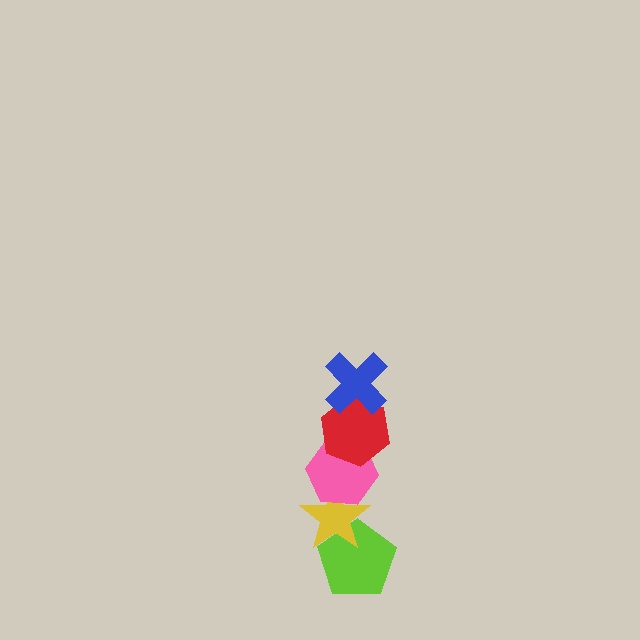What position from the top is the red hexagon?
The red hexagon is 2nd from the top.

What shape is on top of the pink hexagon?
The red hexagon is on top of the pink hexagon.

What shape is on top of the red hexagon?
The blue cross is on top of the red hexagon.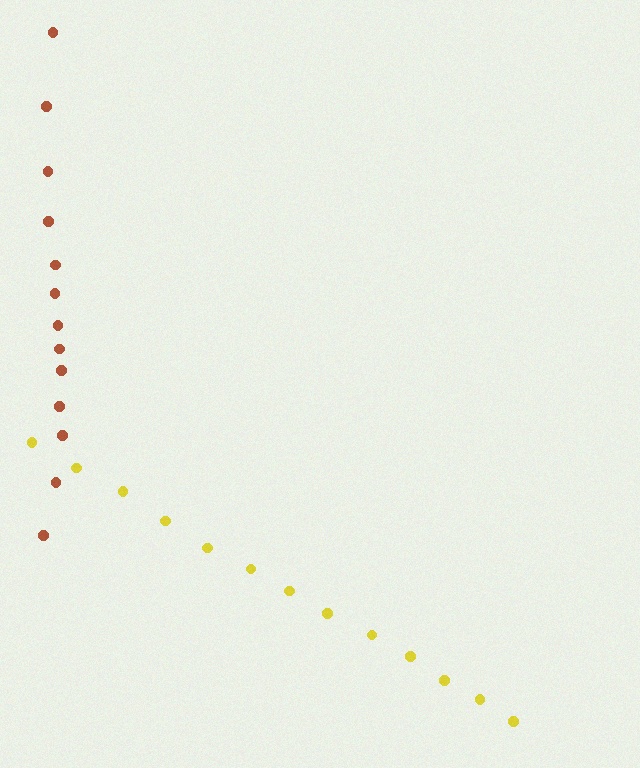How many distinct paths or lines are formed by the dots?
There are 2 distinct paths.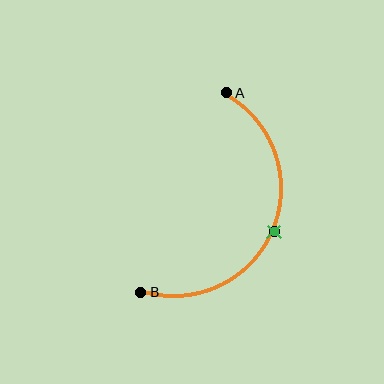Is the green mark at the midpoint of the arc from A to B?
Yes. The green mark lies on the arc at equal arc-length from both A and B — it is the arc midpoint.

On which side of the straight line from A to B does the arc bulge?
The arc bulges to the right of the straight line connecting A and B.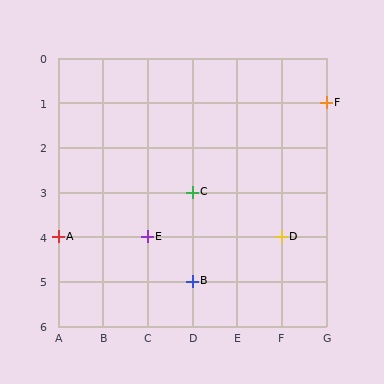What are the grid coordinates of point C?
Point C is at grid coordinates (D, 3).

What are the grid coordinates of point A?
Point A is at grid coordinates (A, 4).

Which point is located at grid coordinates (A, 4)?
Point A is at (A, 4).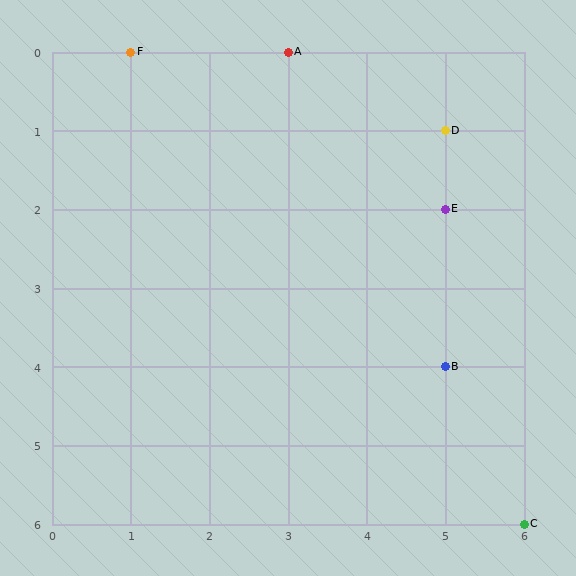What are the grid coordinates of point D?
Point D is at grid coordinates (5, 1).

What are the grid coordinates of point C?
Point C is at grid coordinates (6, 6).